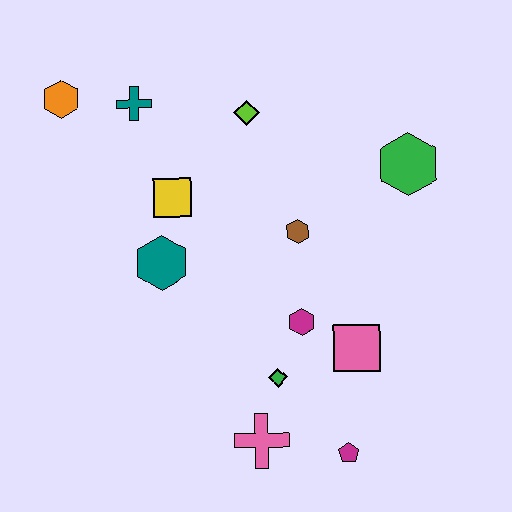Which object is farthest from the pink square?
The orange hexagon is farthest from the pink square.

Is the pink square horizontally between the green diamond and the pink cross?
No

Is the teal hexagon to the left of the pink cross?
Yes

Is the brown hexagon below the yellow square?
Yes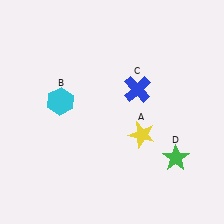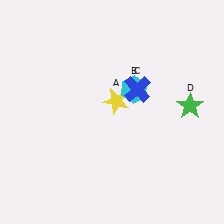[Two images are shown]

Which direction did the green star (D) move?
The green star (D) moved up.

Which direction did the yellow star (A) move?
The yellow star (A) moved up.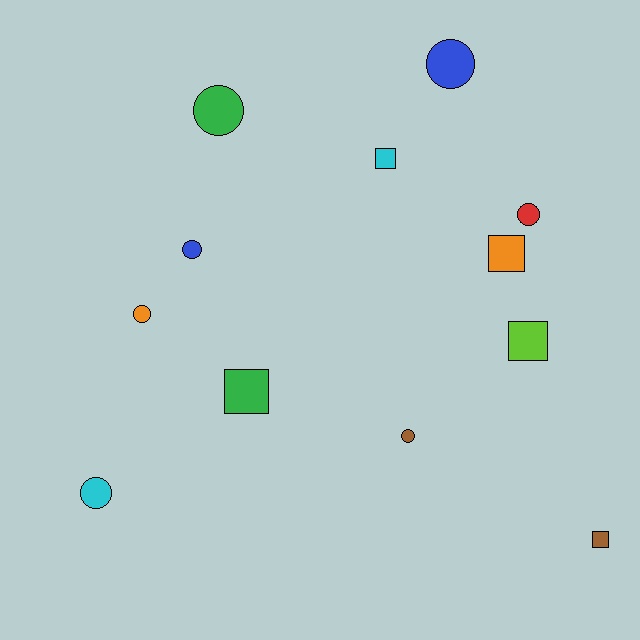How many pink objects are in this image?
There are no pink objects.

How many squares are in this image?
There are 5 squares.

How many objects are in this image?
There are 12 objects.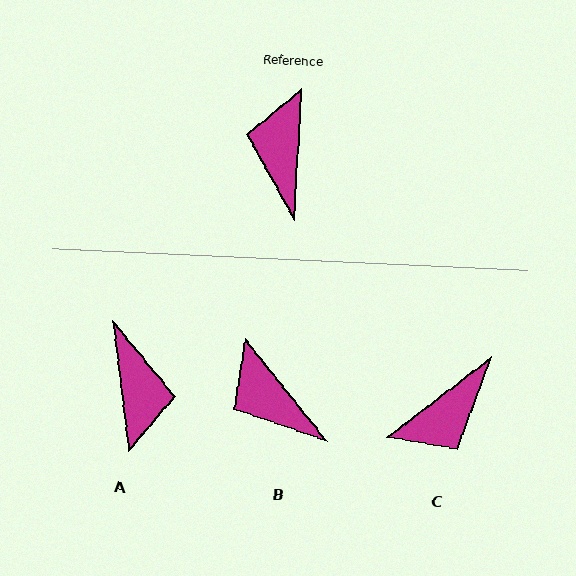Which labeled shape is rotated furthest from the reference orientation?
A, about 170 degrees away.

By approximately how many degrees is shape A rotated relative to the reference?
Approximately 170 degrees clockwise.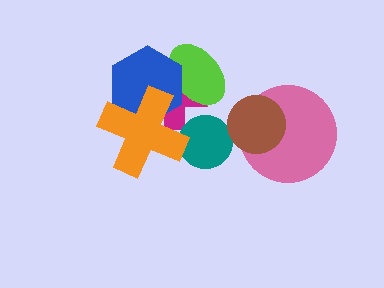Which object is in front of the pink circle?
The brown circle is in front of the pink circle.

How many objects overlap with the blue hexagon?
3 objects overlap with the blue hexagon.